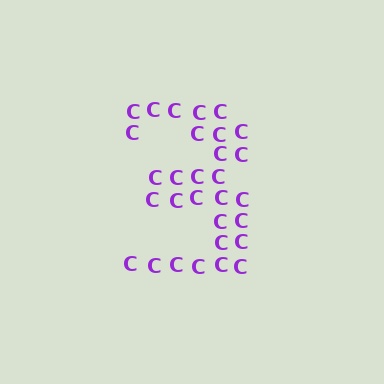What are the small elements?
The small elements are letter C's.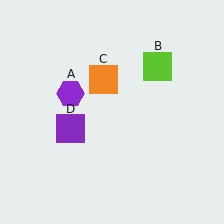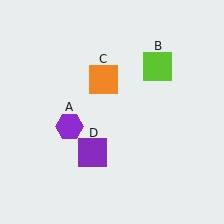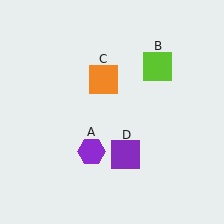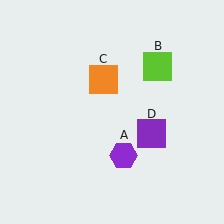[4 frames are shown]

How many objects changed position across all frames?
2 objects changed position: purple hexagon (object A), purple square (object D).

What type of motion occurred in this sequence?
The purple hexagon (object A), purple square (object D) rotated counterclockwise around the center of the scene.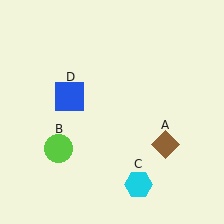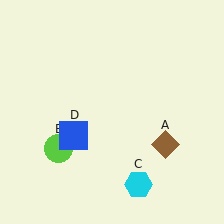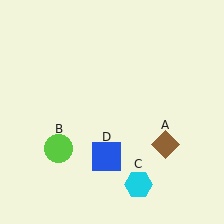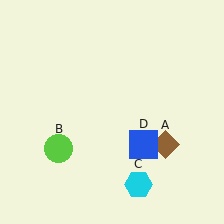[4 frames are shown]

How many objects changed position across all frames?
1 object changed position: blue square (object D).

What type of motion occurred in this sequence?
The blue square (object D) rotated counterclockwise around the center of the scene.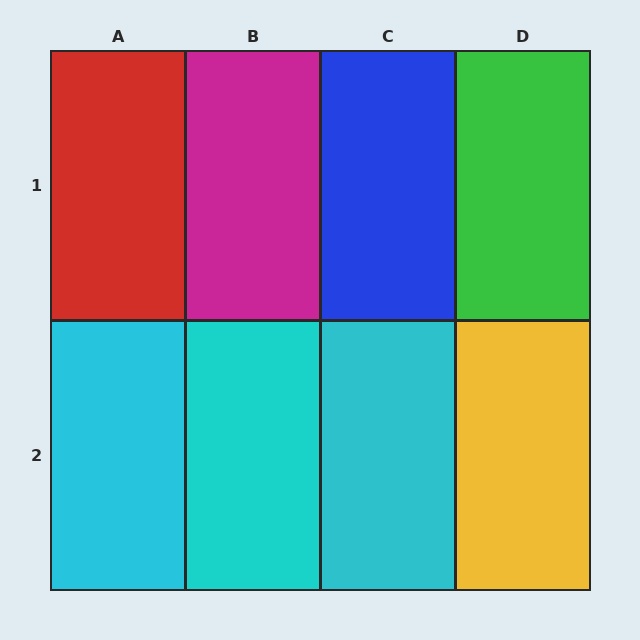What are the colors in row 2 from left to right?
Cyan, cyan, cyan, yellow.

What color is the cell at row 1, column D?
Green.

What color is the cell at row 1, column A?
Red.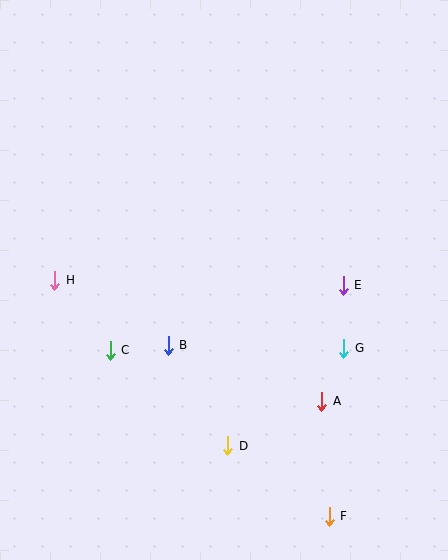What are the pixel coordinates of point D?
Point D is at (228, 446).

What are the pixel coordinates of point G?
Point G is at (344, 348).